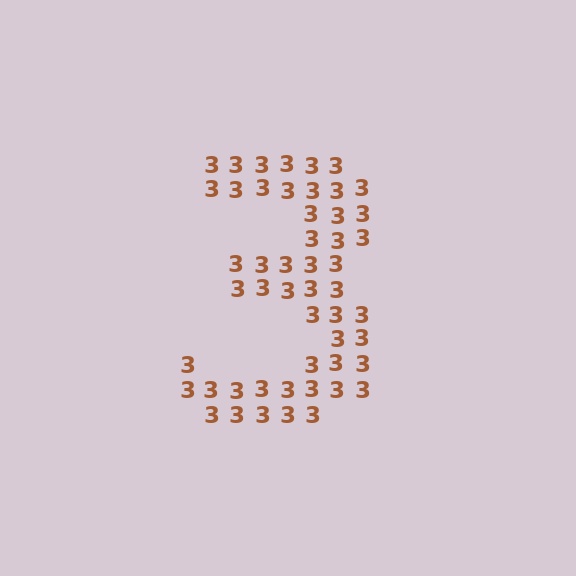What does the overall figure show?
The overall figure shows the digit 3.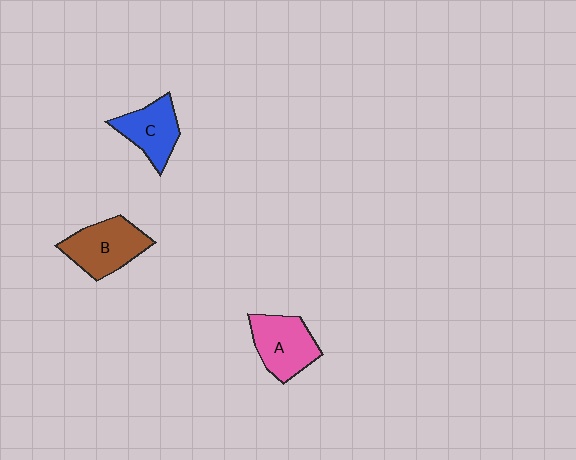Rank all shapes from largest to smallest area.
From largest to smallest: B (brown), A (pink), C (blue).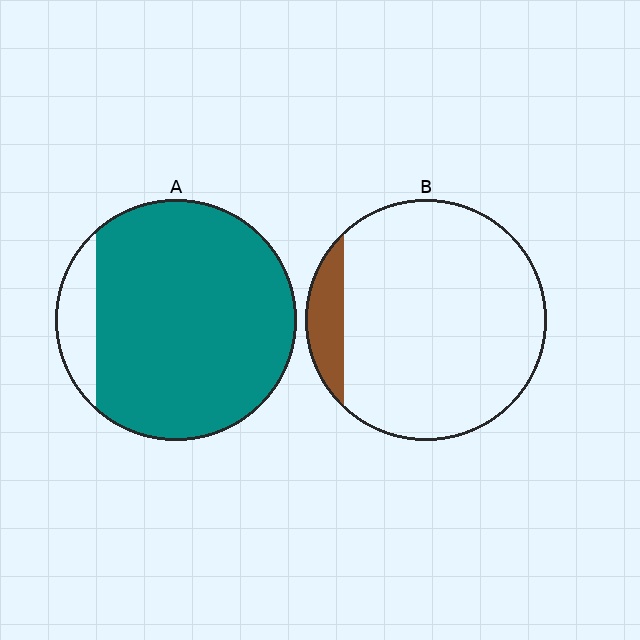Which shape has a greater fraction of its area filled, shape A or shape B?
Shape A.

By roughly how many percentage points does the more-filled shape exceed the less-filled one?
By roughly 80 percentage points (A over B).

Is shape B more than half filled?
No.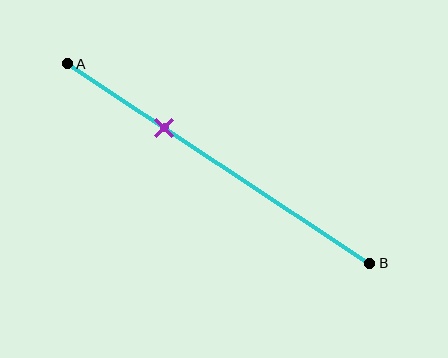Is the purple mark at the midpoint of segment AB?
No, the mark is at about 30% from A, not at the 50% midpoint.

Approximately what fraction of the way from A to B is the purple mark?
The purple mark is approximately 30% of the way from A to B.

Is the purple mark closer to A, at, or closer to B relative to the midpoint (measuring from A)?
The purple mark is closer to point A than the midpoint of segment AB.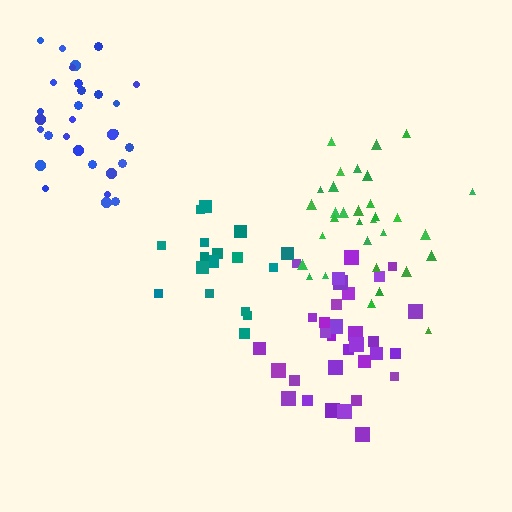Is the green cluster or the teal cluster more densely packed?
Green.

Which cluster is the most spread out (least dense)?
Blue.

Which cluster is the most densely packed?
Green.